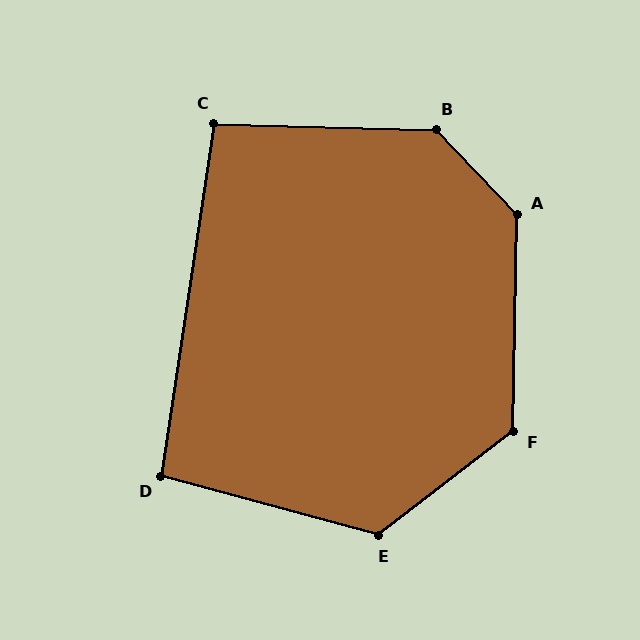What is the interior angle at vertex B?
Approximately 135 degrees (obtuse).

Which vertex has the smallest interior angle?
D, at approximately 97 degrees.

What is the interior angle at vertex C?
Approximately 97 degrees (obtuse).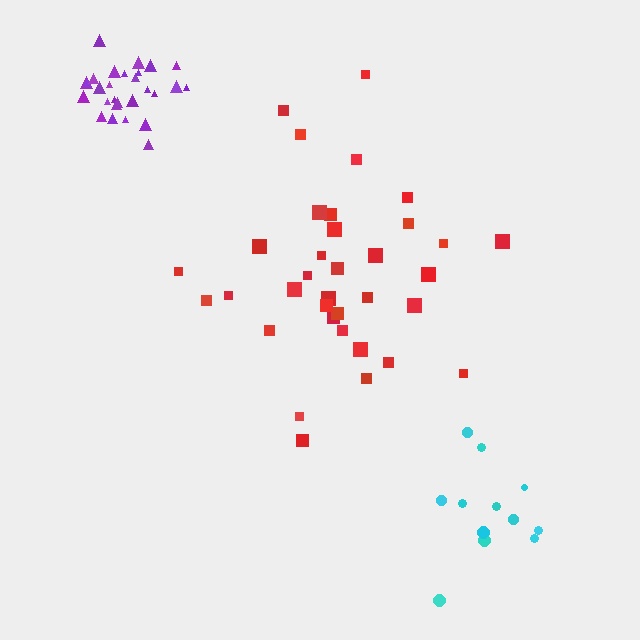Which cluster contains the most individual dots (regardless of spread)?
Red (35).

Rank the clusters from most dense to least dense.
purple, red, cyan.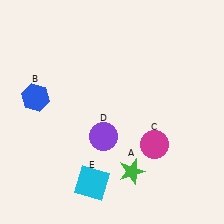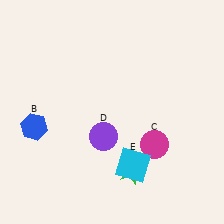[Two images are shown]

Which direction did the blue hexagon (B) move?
The blue hexagon (B) moved down.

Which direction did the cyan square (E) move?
The cyan square (E) moved right.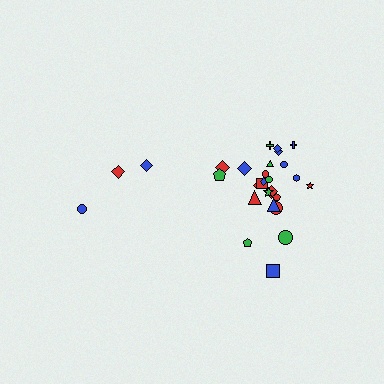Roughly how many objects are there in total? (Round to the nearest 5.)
Roughly 30 objects in total.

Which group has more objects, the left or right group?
The right group.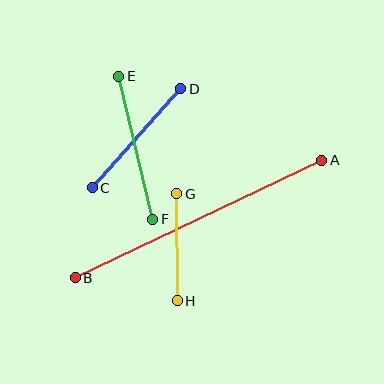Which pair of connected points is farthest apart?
Points A and B are farthest apart.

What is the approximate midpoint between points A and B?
The midpoint is at approximately (199, 219) pixels.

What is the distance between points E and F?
The distance is approximately 147 pixels.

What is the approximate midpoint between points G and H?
The midpoint is at approximately (177, 247) pixels.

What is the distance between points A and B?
The distance is approximately 273 pixels.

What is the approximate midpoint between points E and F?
The midpoint is at approximately (136, 148) pixels.